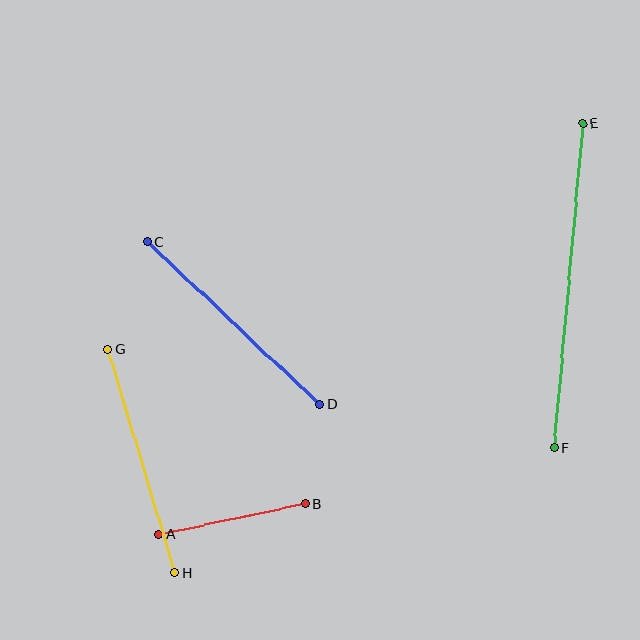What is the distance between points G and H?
The distance is approximately 233 pixels.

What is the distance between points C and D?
The distance is approximately 237 pixels.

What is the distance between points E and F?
The distance is approximately 326 pixels.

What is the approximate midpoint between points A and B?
The midpoint is at approximately (232, 519) pixels.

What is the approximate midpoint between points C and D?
The midpoint is at approximately (233, 323) pixels.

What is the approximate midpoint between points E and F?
The midpoint is at approximately (568, 285) pixels.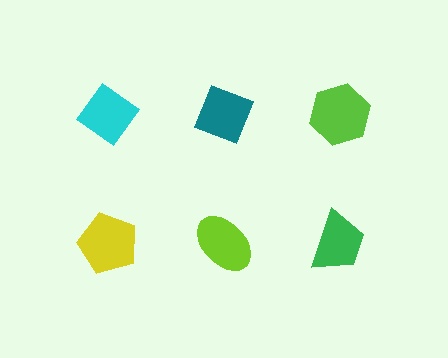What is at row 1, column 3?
A lime hexagon.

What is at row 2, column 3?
A green trapezoid.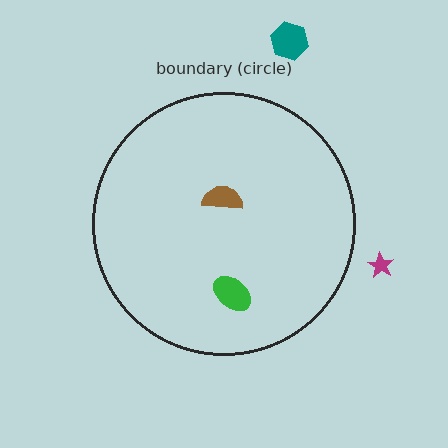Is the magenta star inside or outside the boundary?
Outside.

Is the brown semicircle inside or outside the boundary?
Inside.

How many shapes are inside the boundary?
2 inside, 2 outside.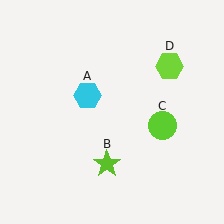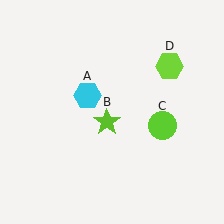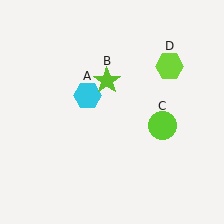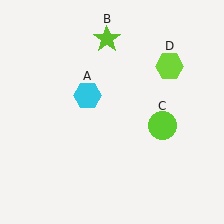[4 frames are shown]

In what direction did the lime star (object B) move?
The lime star (object B) moved up.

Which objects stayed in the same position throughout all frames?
Cyan hexagon (object A) and lime circle (object C) and lime hexagon (object D) remained stationary.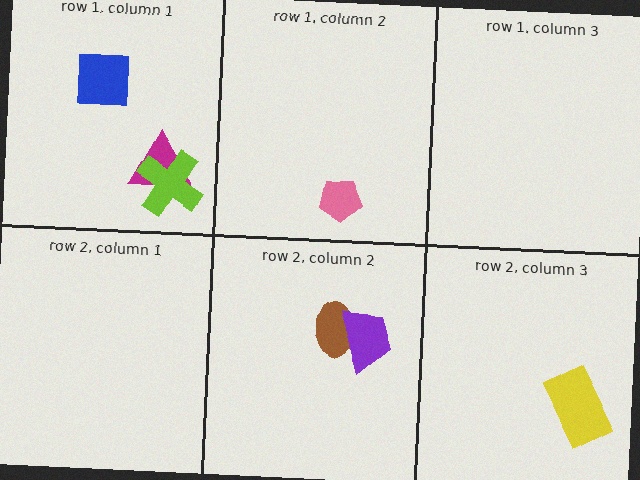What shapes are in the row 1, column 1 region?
The magenta triangle, the lime cross, the blue square.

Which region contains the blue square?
The row 1, column 1 region.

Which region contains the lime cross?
The row 1, column 1 region.